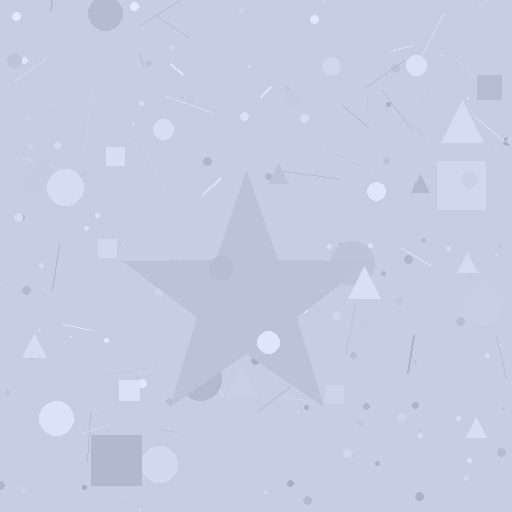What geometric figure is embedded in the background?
A star is embedded in the background.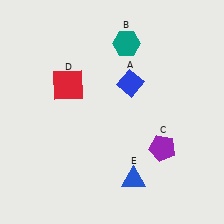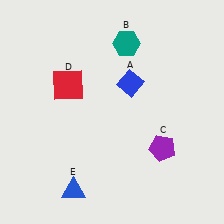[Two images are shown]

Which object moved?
The blue triangle (E) moved left.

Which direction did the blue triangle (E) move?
The blue triangle (E) moved left.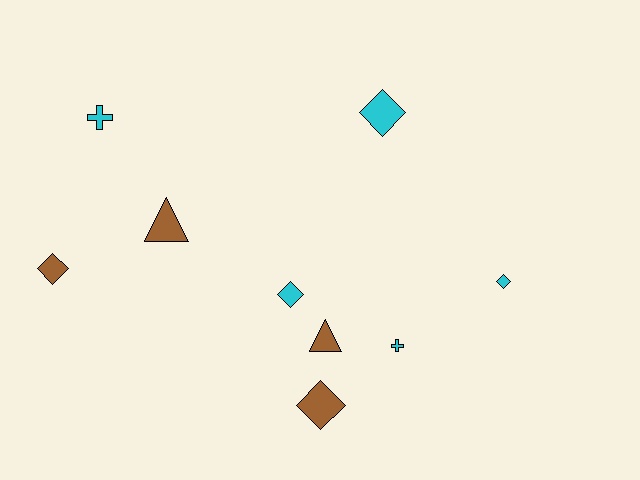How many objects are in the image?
There are 9 objects.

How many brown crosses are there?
There are no brown crosses.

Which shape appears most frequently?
Diamond, with 5 objects.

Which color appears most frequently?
Cyan, with 5 objects.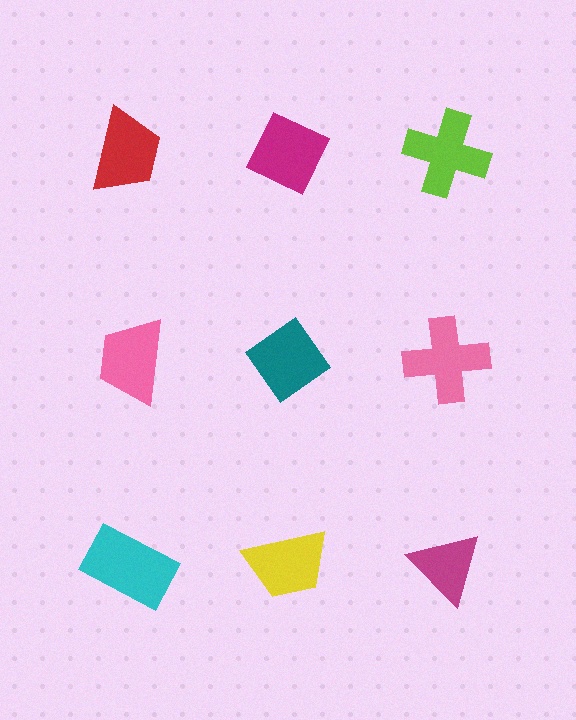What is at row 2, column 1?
A pink trapezoid.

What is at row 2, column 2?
A teal diamond.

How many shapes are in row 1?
3 shapes.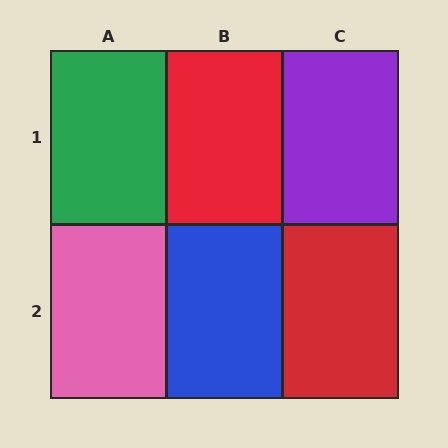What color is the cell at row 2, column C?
Red.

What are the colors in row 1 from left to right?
Green, red, purple.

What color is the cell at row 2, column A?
Pink.